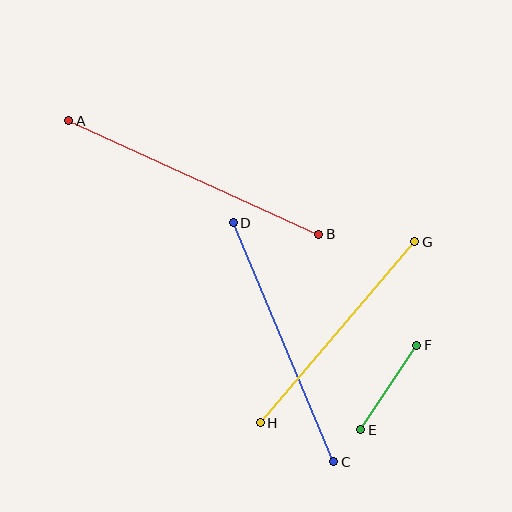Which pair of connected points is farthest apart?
Points A and B are farthest apart.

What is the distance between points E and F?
The distance is approximately 101 pixels.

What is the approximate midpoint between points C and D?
The midpoint is at approximately (284, 342) pixels.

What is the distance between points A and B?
The distance is approximately 275 pixels.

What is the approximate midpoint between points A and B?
The midpoint is at approximately (194, 178) pixels.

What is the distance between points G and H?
The distance is approximately 238 pixels.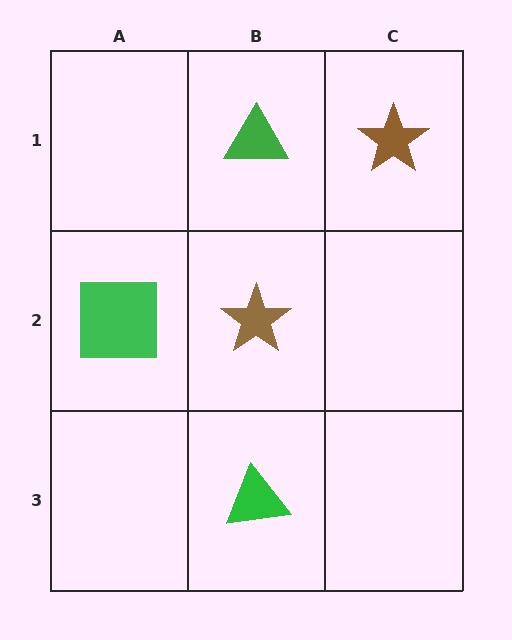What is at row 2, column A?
A green square.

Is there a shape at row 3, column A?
No, that cell is empty.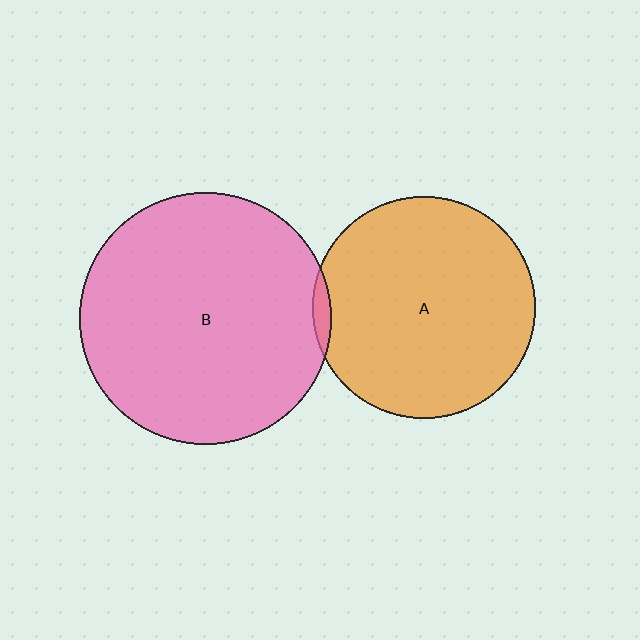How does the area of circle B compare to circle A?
Approximately 1.3 times.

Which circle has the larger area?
Circle B (pink).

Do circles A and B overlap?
Yes.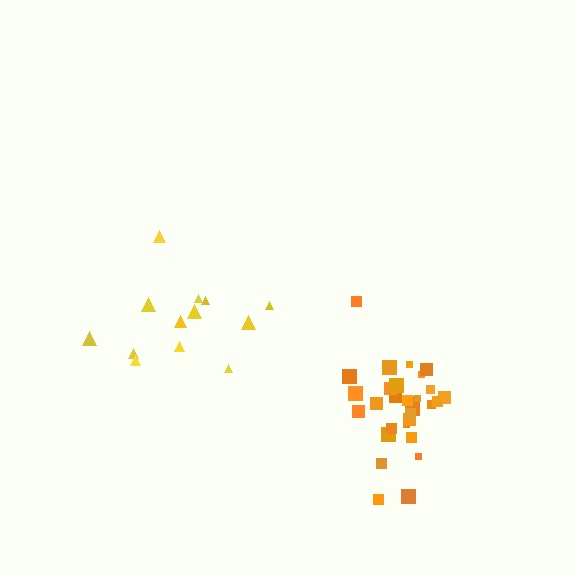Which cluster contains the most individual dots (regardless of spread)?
Orange (31).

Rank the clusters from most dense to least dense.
orange, yellow.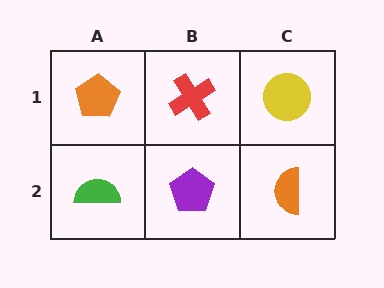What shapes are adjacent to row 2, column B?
A red cross (row 1, column B), a green semicircle (row 2, column A), an orange semicircle (row 2, column C).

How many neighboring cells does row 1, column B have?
3.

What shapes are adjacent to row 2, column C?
A yellow circle (row 1, column C), a purple pentagon (row 2, column B).